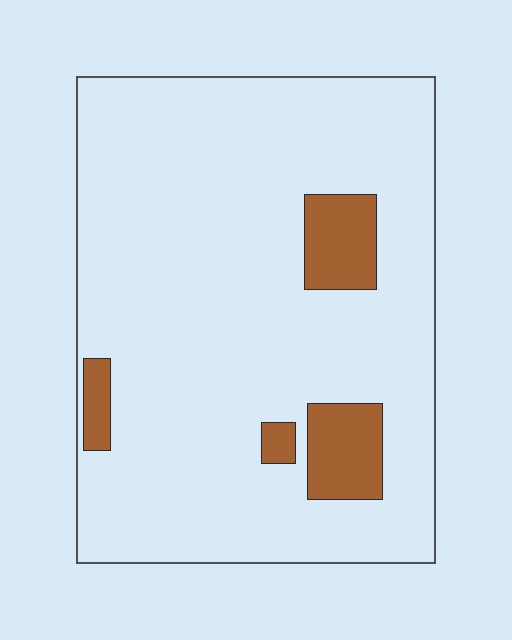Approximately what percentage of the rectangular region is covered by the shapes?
Approximately 10%.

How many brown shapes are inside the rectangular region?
4.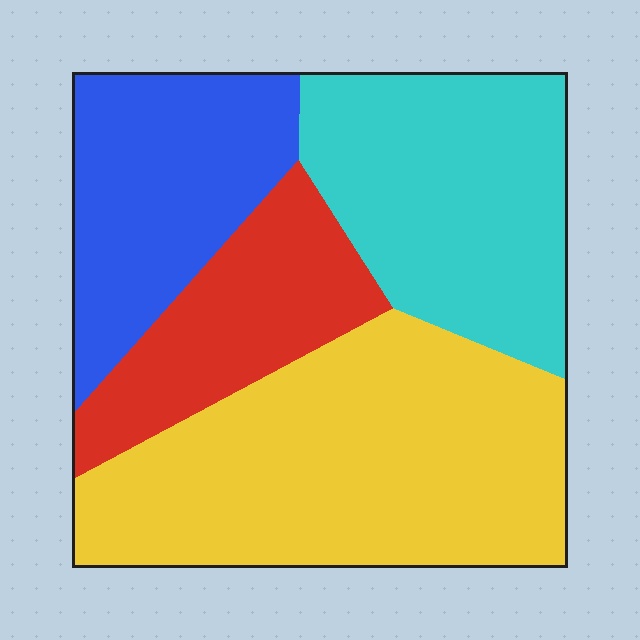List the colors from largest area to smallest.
From largest to smallest: yellow, cyan, blue, red.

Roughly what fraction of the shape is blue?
Blue takes up about one fifth (1/5) of the shape.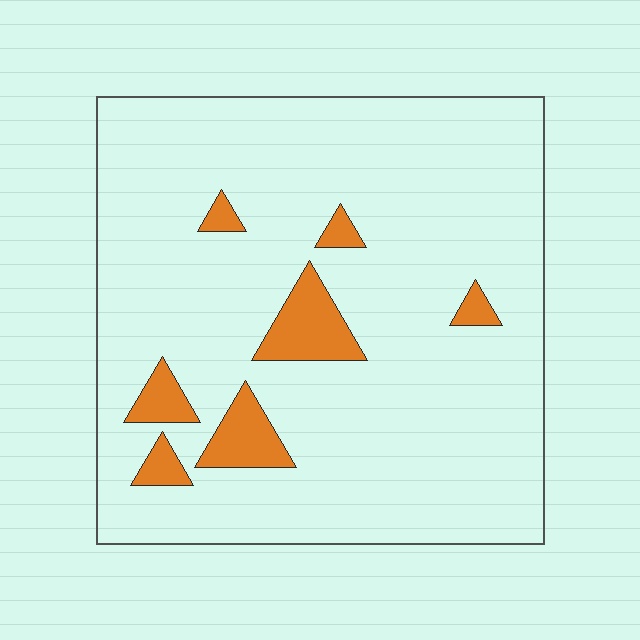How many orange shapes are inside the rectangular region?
7.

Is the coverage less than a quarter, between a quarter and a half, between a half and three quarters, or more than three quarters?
Less than a quarter.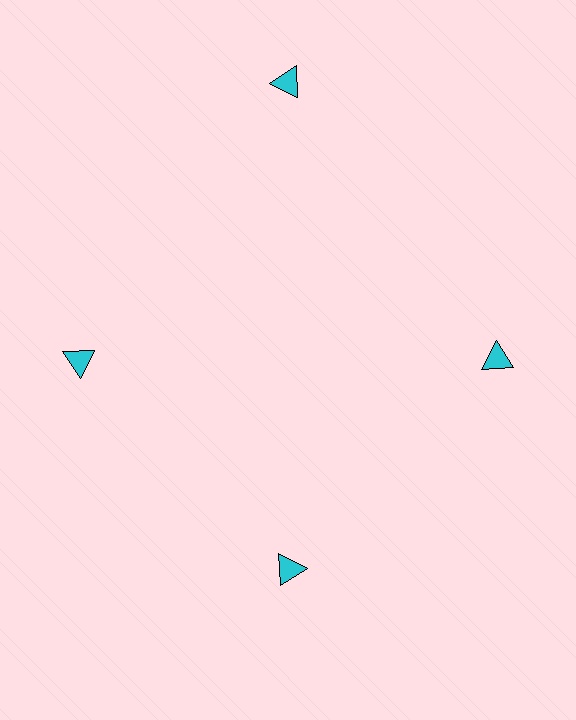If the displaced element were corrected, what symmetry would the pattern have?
It would have 4-fold rotational symmetry — the pattern would map onto itself every 90 degrees.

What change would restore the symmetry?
The symmetry would be restored by moving it inward, back onto the ring so that all 4 triangles sit at equal angles and equal distance from the center.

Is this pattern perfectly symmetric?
No. The 4 cyan triangles are arranged in a ring, but one element near the 12 o'clock position is pushed outward from the center, breaking the 4-fold rotational symmetry.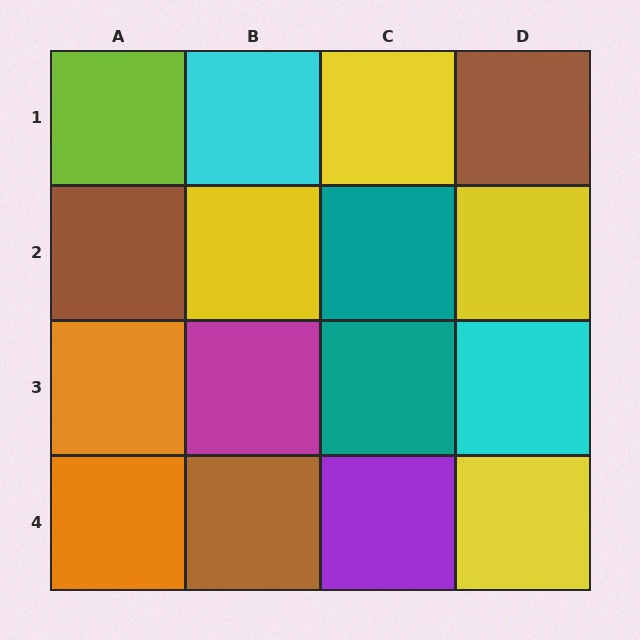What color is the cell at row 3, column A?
Orange.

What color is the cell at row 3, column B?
Magenta.